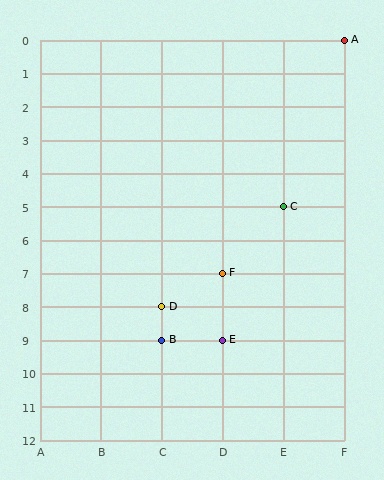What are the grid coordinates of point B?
Point B is at grid coordinates (C, 9).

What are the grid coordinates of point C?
Point C is at grid coordinates (E, 5).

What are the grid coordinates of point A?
Point A is at grid coordinates (F, 0).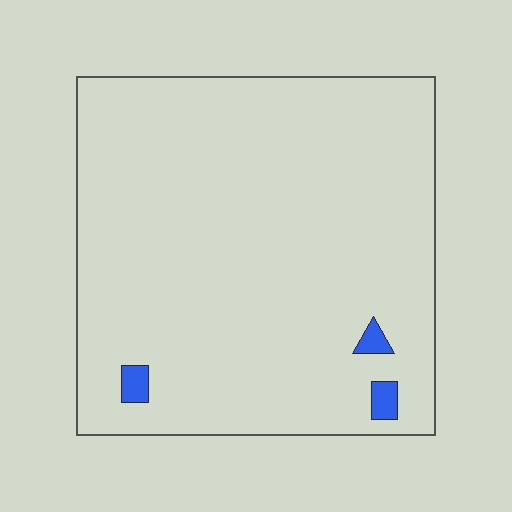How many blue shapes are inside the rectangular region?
3.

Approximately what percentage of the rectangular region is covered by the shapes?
Approximately 0%.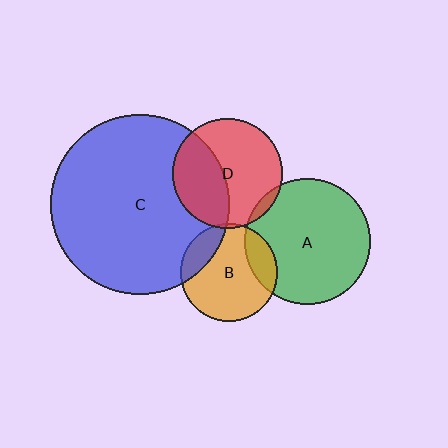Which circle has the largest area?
Circle C (blue).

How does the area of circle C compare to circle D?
Approximately 2.7 times.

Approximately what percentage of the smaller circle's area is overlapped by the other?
Approximately 20%.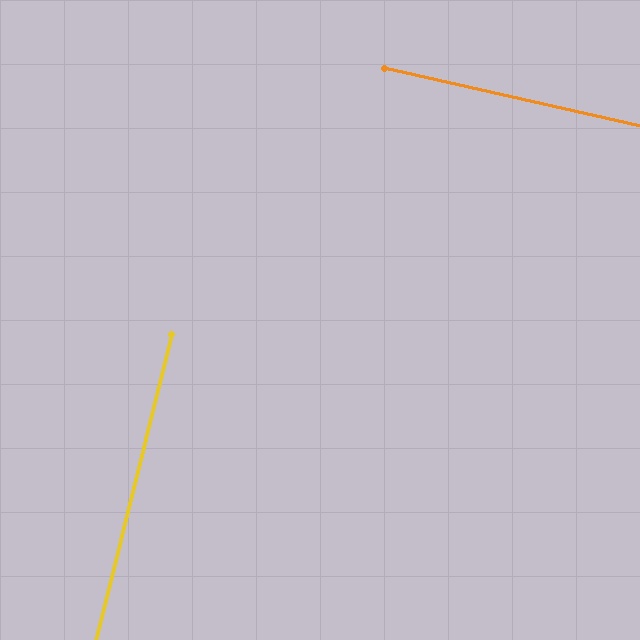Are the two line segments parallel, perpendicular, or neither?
Perpendicular — they meet at approximately 89°.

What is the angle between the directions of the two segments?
Approximately 89 degrees.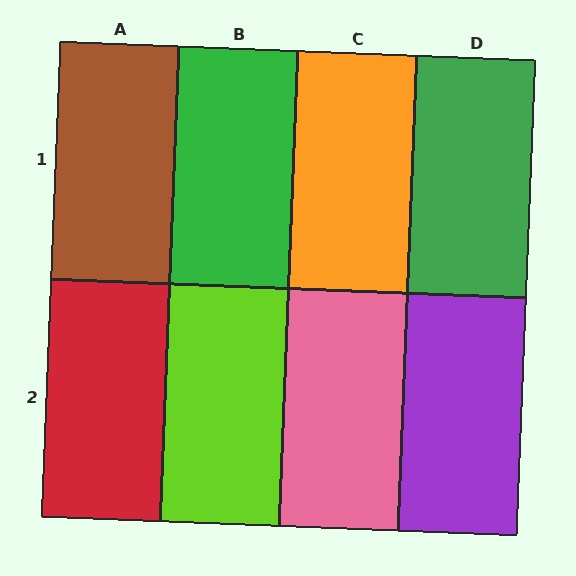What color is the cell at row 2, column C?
Pink.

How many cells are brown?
1 cell is brown.